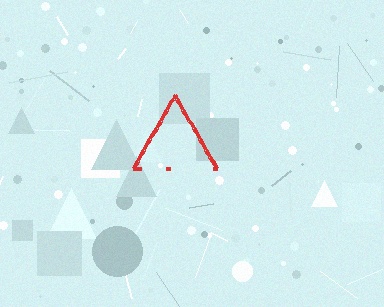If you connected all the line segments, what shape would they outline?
They would outline a triangle.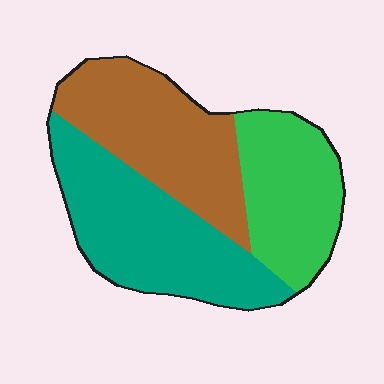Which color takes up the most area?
Teal, at roughly 40%.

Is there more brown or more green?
Brown.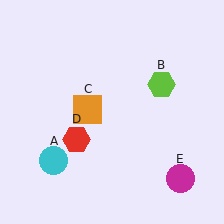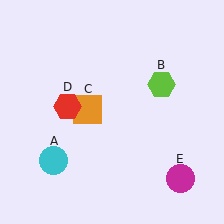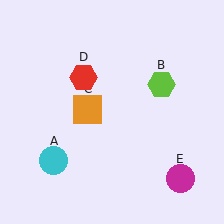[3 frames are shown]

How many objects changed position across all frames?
1 object changed position: red hexagon (object D).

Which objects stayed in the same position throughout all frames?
Cyan circle (object A) and lime hexagon (object B) and orange square (object C) and magenta circle (object E) remained stationary.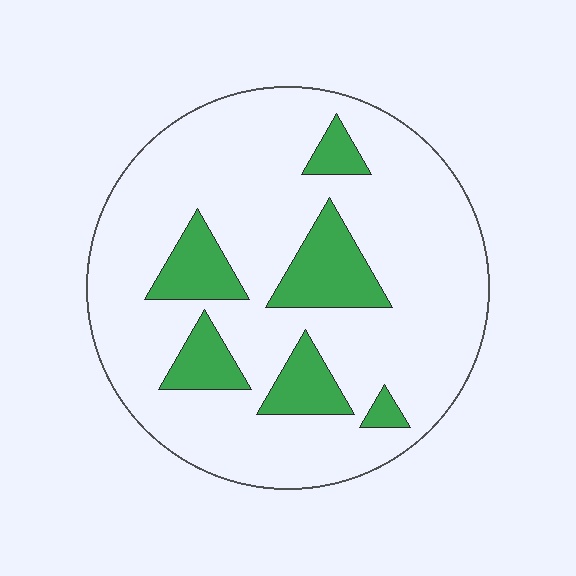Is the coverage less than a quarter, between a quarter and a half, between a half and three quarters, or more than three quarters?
Less than a quarter.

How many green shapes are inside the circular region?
6.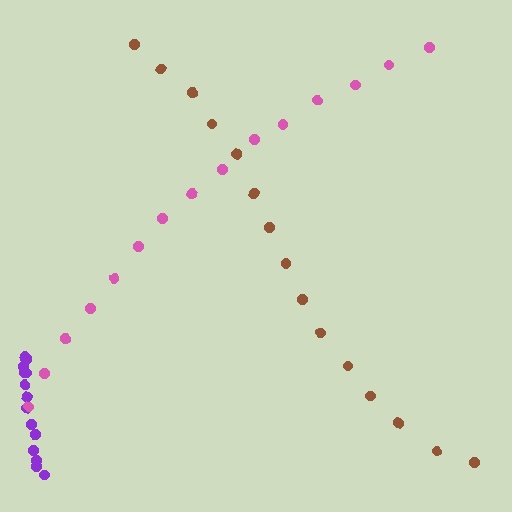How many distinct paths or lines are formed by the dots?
There are 3 distinct paths.